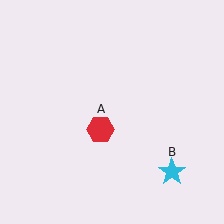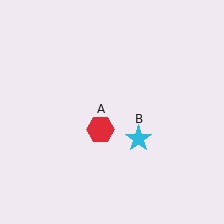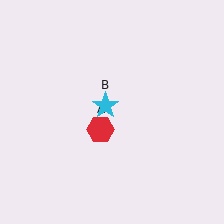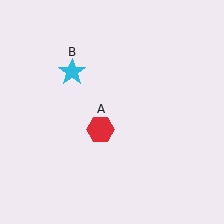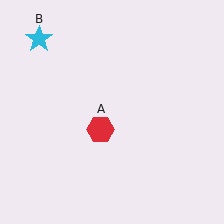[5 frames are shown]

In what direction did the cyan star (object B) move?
The cyan star (object B) moved up and to the left.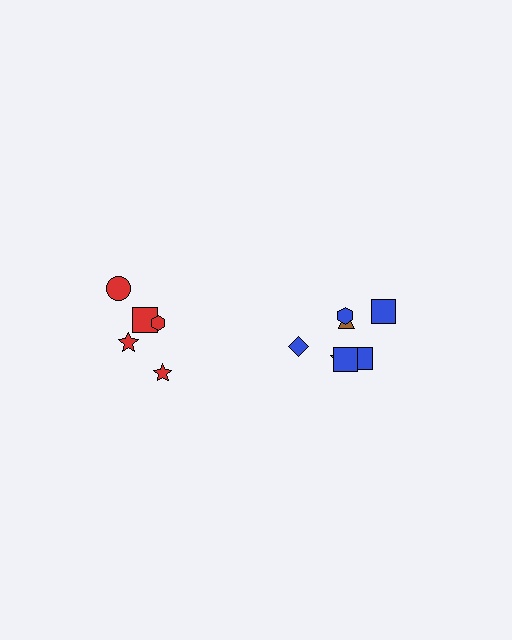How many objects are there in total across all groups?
There are 12 objects.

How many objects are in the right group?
There are 7 objects.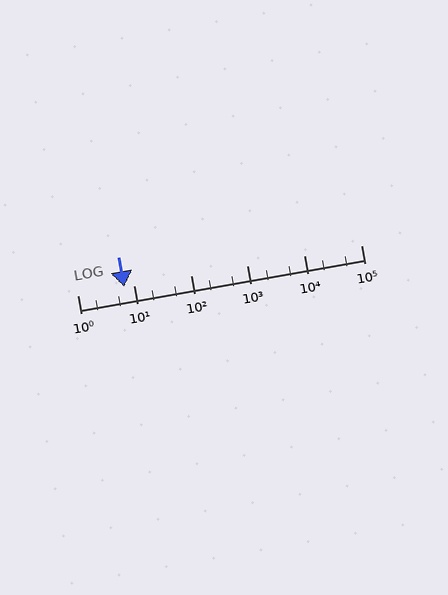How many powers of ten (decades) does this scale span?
The scale spans 5 decades, from 1 to 100000.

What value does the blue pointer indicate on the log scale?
The pointer indicates approximately 6.7.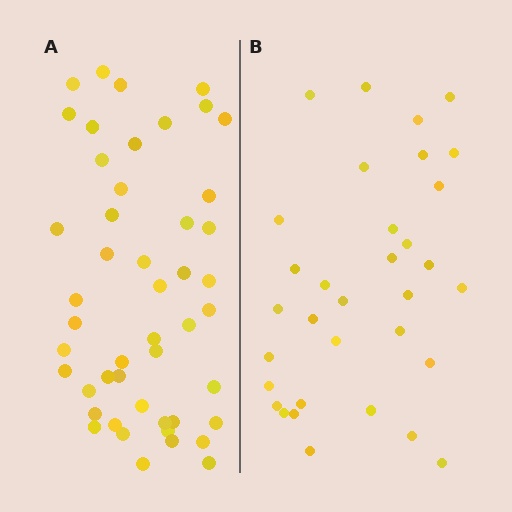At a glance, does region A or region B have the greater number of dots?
Region A (the left region) has more dots.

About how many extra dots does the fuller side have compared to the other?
Region A has approximately 15 more dots than region B.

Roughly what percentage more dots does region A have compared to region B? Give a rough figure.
About 45% more.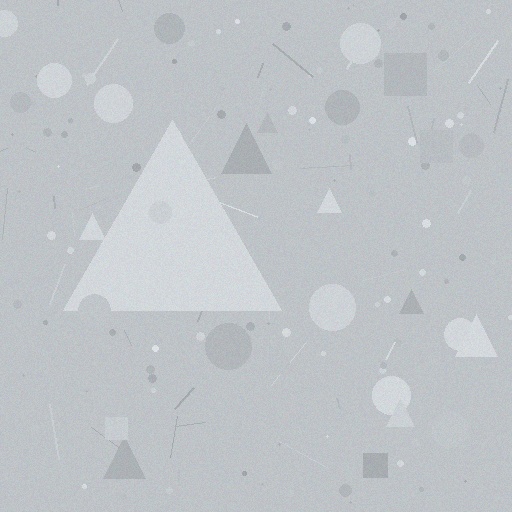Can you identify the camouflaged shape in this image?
The camouflaged shape is a triangle.